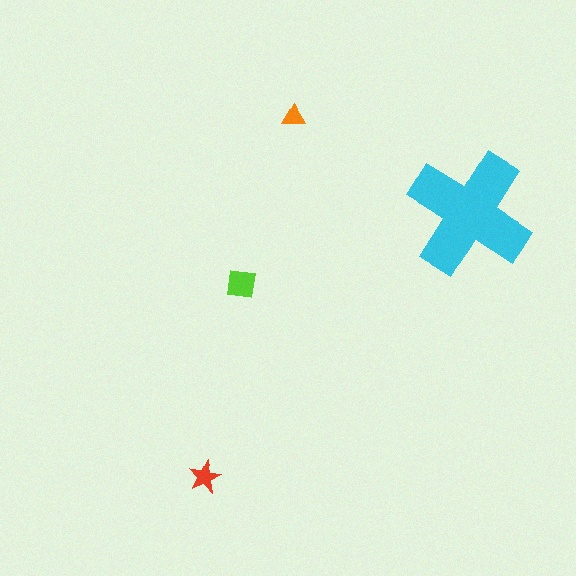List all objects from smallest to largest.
The orange triangle, the red star, the lime square, the cyan cross.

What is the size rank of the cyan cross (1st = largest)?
1st.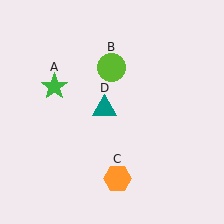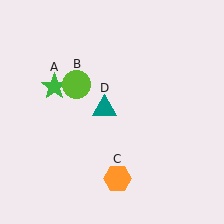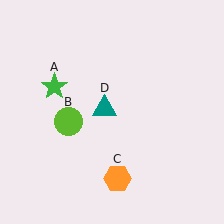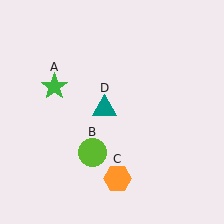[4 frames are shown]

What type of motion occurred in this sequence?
The lime circle (object B) rotated counterclockwise around the center of the scene.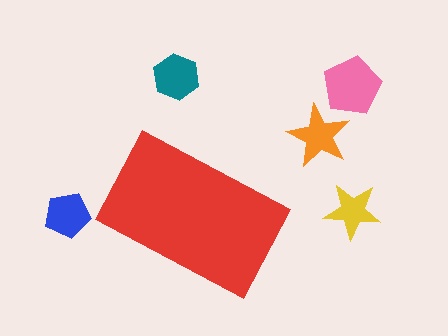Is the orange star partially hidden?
No, the orange star is fully visible.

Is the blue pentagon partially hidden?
No, the blue pentagon is fully visible.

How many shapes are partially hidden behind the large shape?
0 shapes are partially hidden.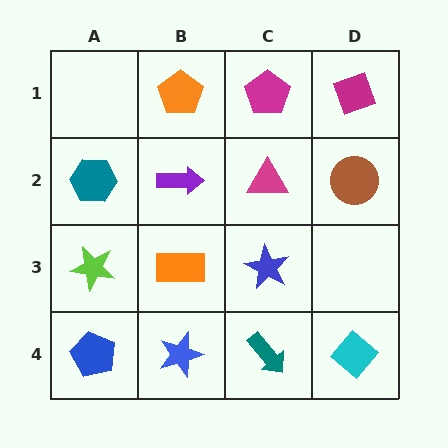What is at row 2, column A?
A teal hexagon.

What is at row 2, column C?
A magenta triangle.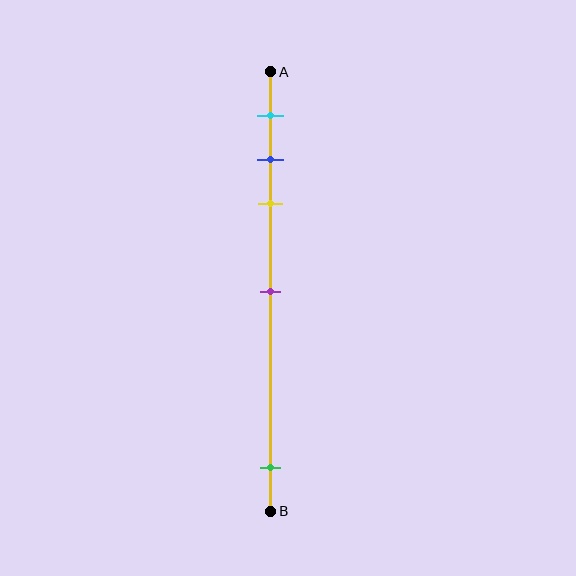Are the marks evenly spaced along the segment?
No, the marks are not evenly spaced.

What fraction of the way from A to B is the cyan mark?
The cyan mark is approximately 10% (0.1) of the way from A to B.